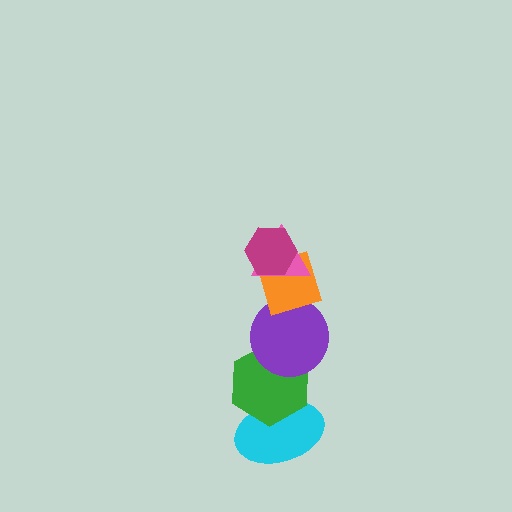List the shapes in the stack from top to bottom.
From top to bottom: the magenta hexagon, the pink triangle, the orange diamond, the purple circle, the green hexagon, the cyan ellipse.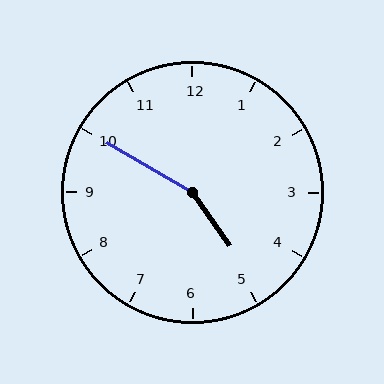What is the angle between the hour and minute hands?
Approximately 155 degrees.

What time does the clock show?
4:50.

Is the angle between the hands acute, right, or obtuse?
It is obtuse.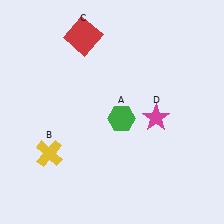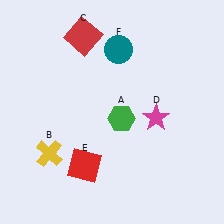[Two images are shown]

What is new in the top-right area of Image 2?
A teal circle (F) was added in the top-right area of Image 2.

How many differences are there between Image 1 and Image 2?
There are 2 differences between the two images.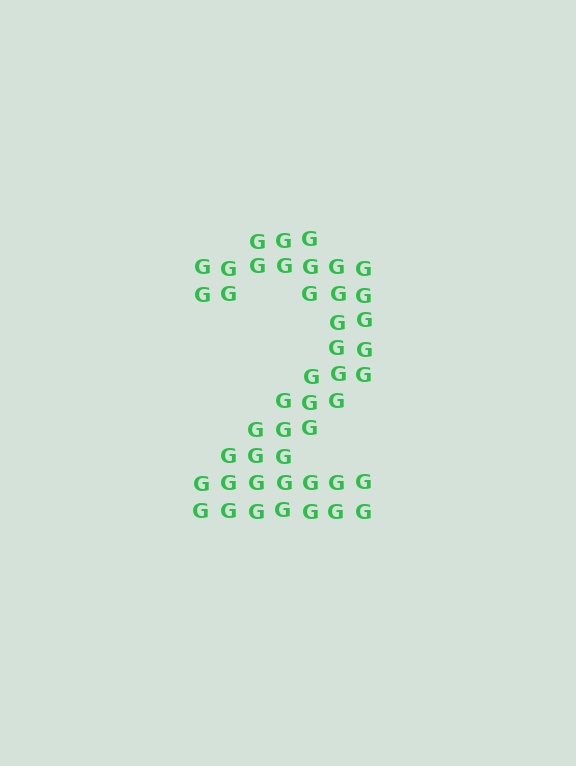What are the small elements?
The small elements are letter G's.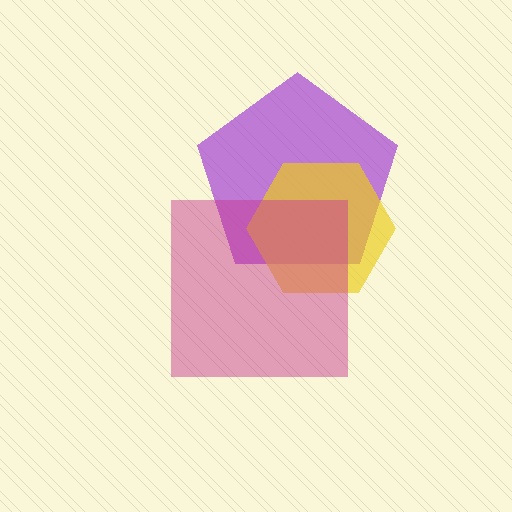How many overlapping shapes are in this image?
There are 3 overlapping shapes in the image.